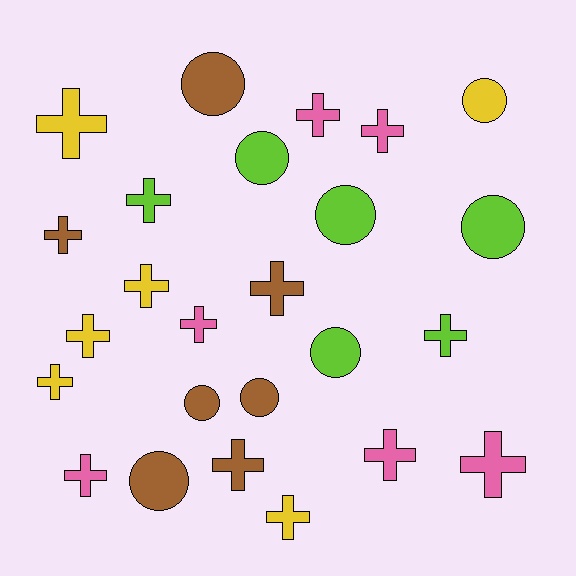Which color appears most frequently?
Brown, with 7 objects.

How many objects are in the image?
There are 25 objects.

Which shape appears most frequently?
Cross, with 16 objects.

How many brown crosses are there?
There are 3 brown crosses.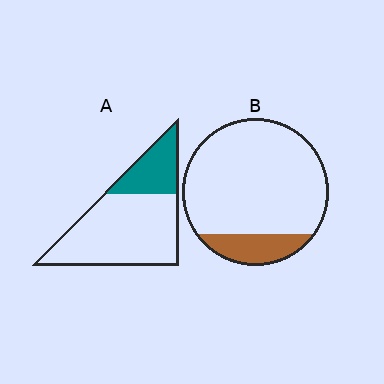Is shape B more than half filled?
No.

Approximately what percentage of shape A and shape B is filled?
A is approximately 25% and B is approximately 15%.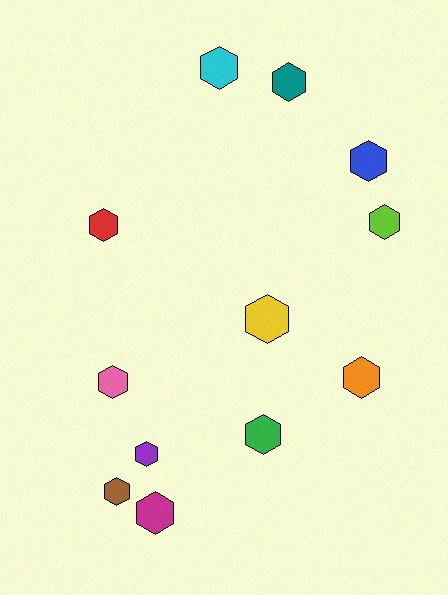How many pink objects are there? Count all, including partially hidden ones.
There is 1 pink object.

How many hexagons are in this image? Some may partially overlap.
There are 12 hexagons.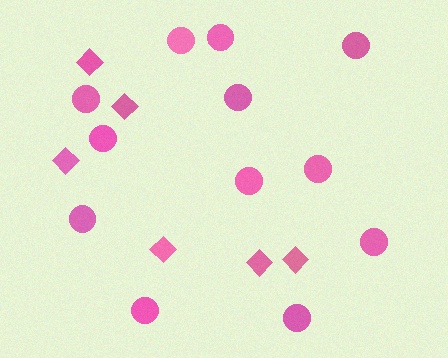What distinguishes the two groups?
There are 2 groups: one group of circles (12) and one group of diamonds (6).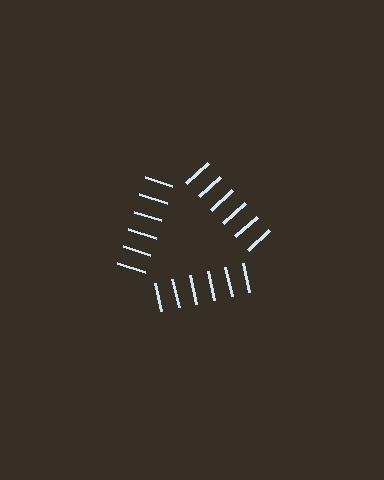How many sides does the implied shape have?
3 sides — the line-ends trace a triangle.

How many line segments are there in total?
18 — 6 along each of the 3 edges.